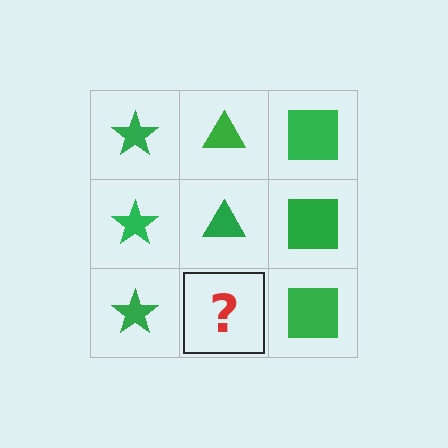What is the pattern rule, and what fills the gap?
The rule is that each column has a consistent shape. The gap should be filled with a green triangle.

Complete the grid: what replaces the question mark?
The question mark should be replaced with a green triangle.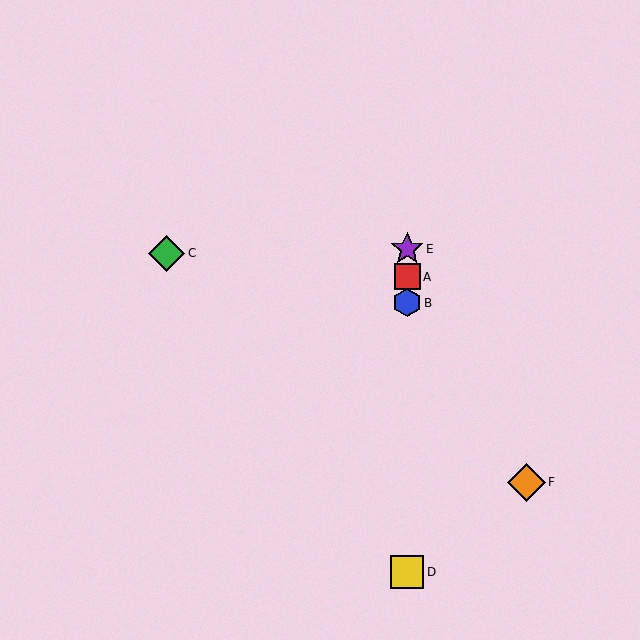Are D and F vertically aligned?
No, D is at x≈407 and F is at x≈526.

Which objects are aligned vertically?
Objects A, B, D, E are aligned vertically.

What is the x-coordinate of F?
Object F is at x≈526.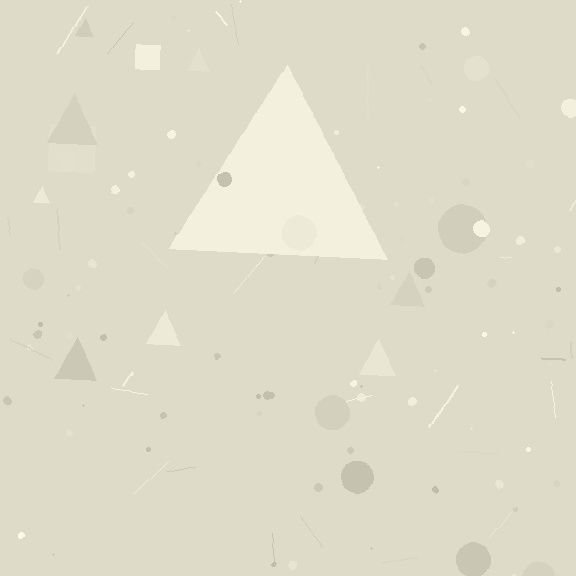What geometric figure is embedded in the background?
A triangle is embedded in the background.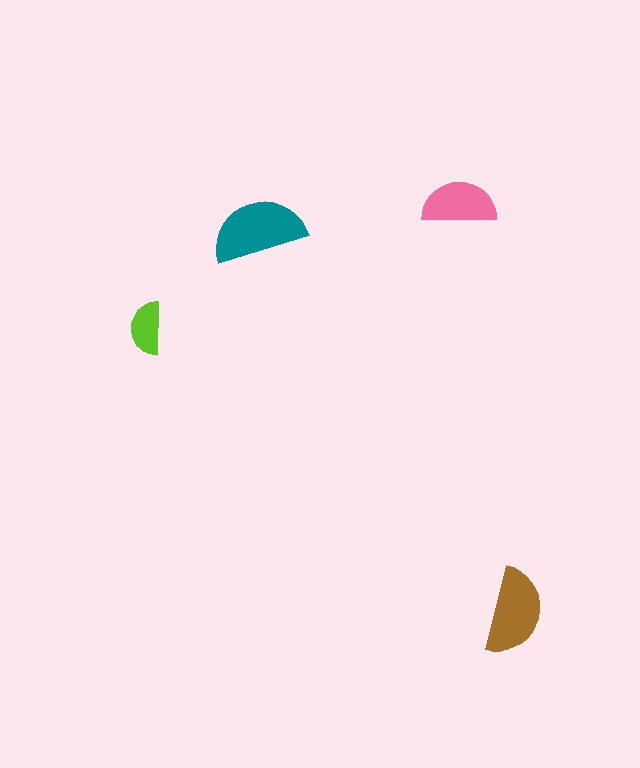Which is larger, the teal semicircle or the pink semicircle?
The teal one.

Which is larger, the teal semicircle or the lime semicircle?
The teal one.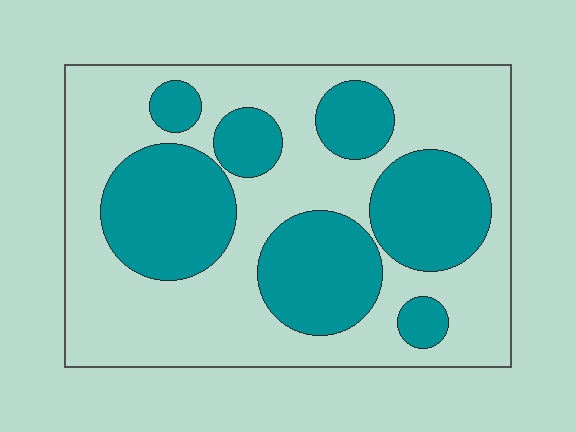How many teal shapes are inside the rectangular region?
7.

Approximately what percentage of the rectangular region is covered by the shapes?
Approximately 40%.